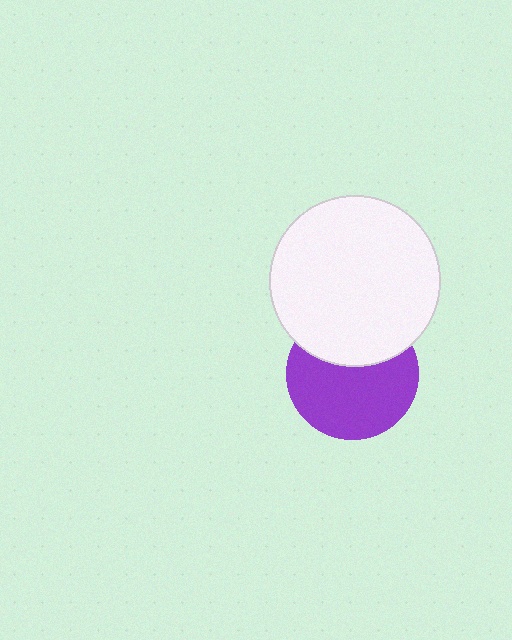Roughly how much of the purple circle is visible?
About half of it is visible (roughly 65%).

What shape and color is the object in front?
The object in front is a white circle.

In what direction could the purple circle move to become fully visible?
The purple circle could move down. That would shift it out from behind the white circle entirely.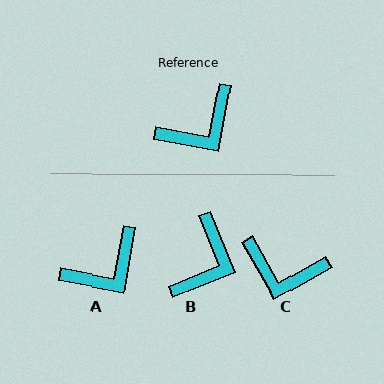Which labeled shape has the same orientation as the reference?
A.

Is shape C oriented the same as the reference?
No, it is off by about 50 degrees.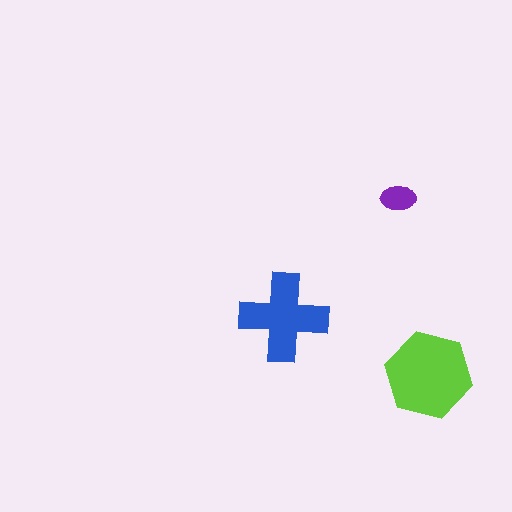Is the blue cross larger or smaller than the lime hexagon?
Smaller.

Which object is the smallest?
The purple ellipse.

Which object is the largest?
The lime hexagon.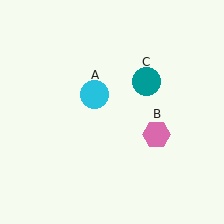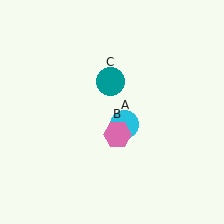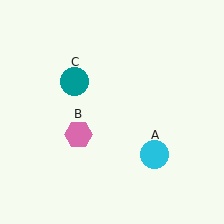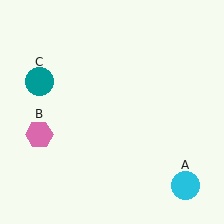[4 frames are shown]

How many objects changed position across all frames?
3 objects changed position: cyan circle (object A), pink hexagon (object B), teal circle (object C).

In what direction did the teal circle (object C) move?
The teal circle (object C) moved left.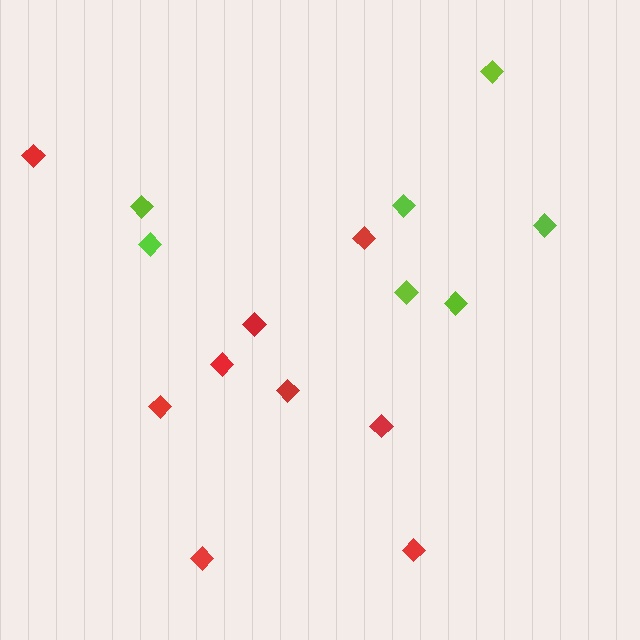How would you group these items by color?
There are 2 groups: one group of lime diamonds (7) and one group of red diamonds (9).